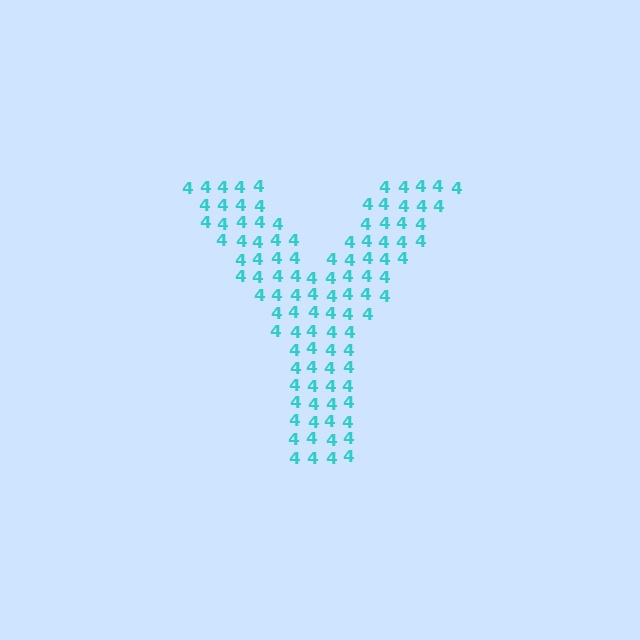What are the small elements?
The small elements are digit 4's.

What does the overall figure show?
The overall figure shows the letter Y.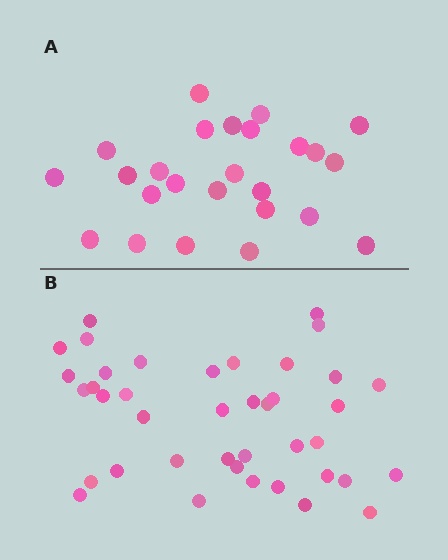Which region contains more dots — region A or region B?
Region B (the bottom region) has more dots.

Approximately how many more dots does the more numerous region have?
Region B has approximately 15 more dots than region A.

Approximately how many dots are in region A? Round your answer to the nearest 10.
About 20 dots. (The exact count is 25, which rounds to 20.)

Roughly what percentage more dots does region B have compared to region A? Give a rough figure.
About 60% more.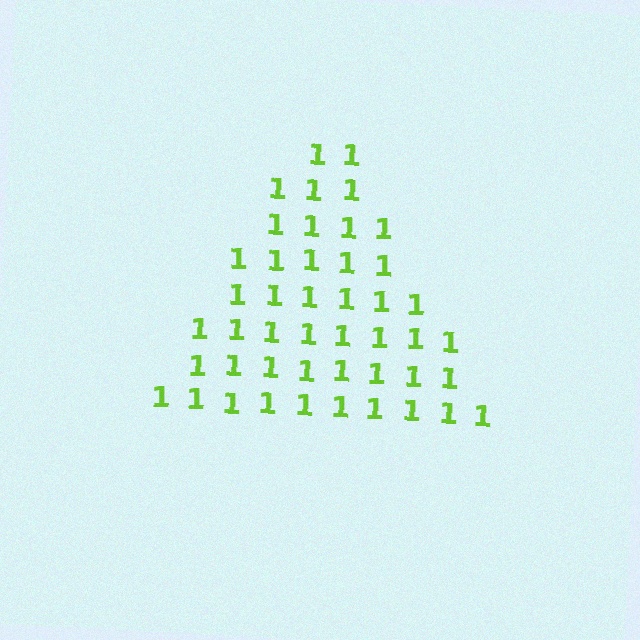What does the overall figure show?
The overall figure shows a triangle.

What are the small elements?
The small elements are digit 1's.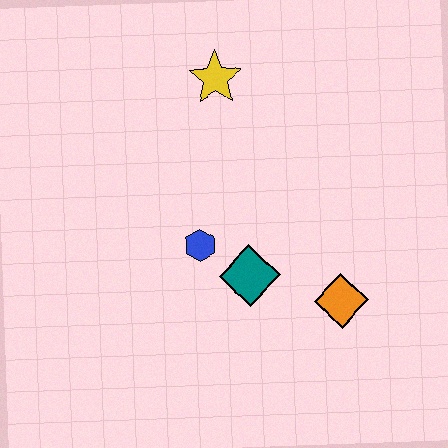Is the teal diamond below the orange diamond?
No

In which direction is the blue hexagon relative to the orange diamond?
The blue hexagon is to the left of the orange diamond.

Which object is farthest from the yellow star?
The orange diamond is farthest from the yellow star.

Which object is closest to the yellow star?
The blue hexagon is closest to the yellow star.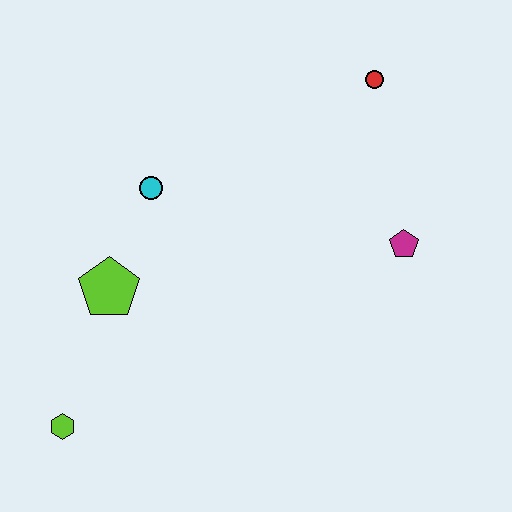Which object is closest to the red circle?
The magenta pentagon is closest to the red circle.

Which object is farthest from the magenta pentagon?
The lime hexagon is farthest from the magenta pentagon.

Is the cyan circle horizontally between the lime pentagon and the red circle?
Yes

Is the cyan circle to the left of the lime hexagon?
No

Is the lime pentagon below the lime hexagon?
No